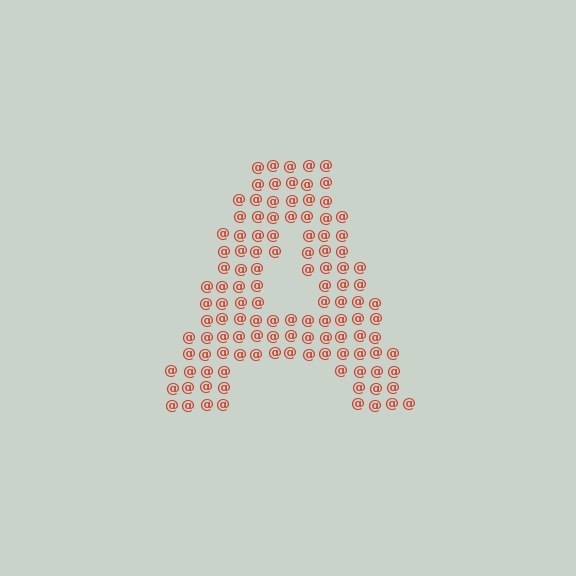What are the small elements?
The small elements are at signs.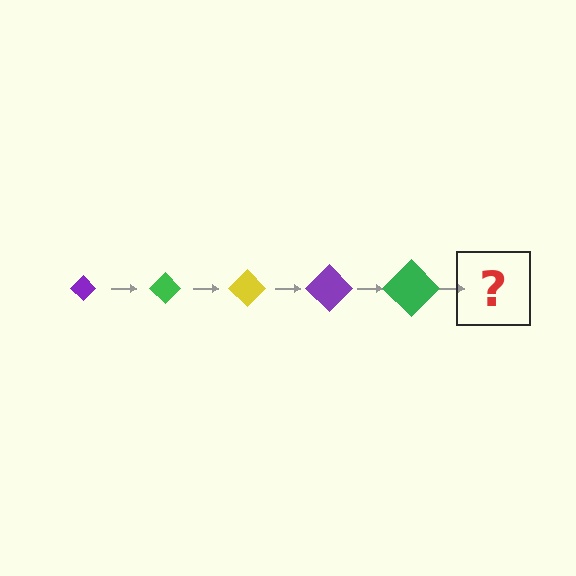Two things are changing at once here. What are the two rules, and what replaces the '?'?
The two rules are that the diamond grows larger each step and the color cycles through purple, green, and yellow. The '?' should be a yellow diamond, larger than the previous one.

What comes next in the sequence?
The next element should be a yellow diamond, larger than the previous one.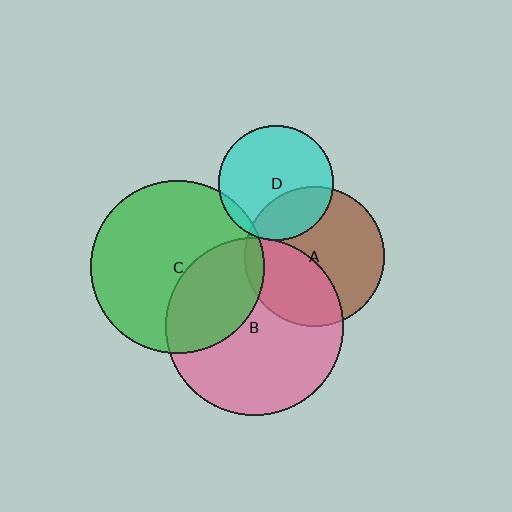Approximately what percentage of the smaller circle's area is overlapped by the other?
Approximately 5%.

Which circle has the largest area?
Circle B (pink).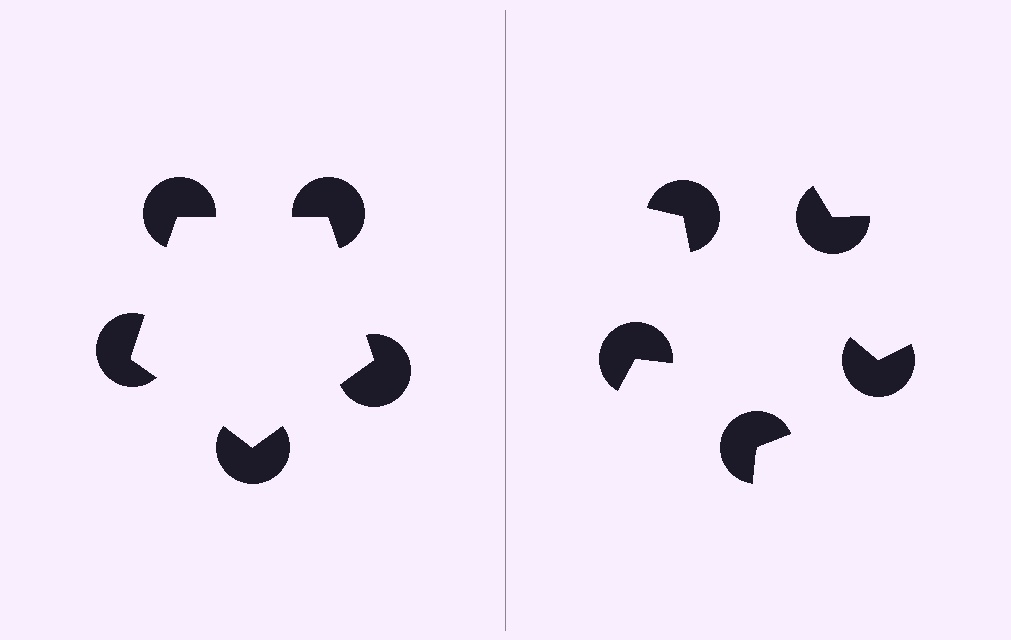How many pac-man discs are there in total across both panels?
10 — 5 on each side.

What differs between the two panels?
The pac-man discs are positioned identically on both sides; only the wedge orientations differ. On the left they align to a pentagon; on the right they are misaligned.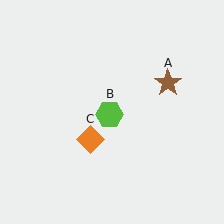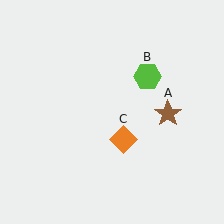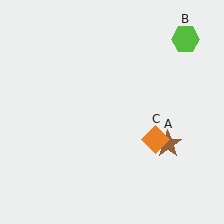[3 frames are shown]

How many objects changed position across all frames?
3 objects changed position: brown star (object A), lime hexagon (object B), orange diamond (object C).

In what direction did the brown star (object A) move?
The brown star (object A) moved down.